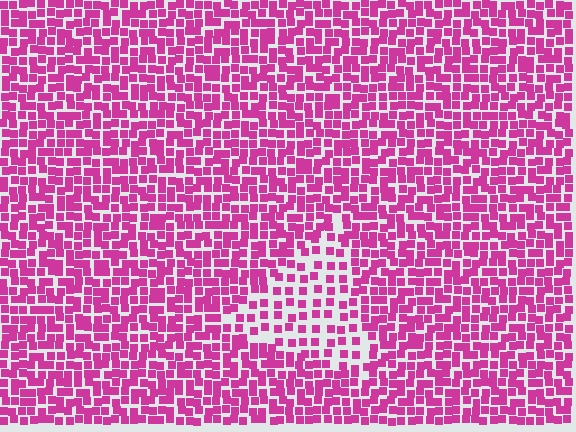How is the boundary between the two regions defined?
The boundary is defined by a change in element density (approximately 2.0x ratio). All elements are the same color, size, and shape.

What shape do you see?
I see a triangle.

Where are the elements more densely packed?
The elements are more densely packed outside the triangle boundary.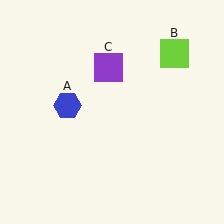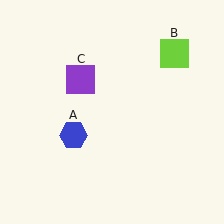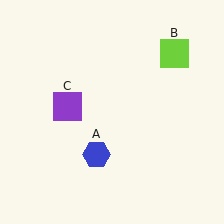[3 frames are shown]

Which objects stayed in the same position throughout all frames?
Lime square (object B) remained stationary.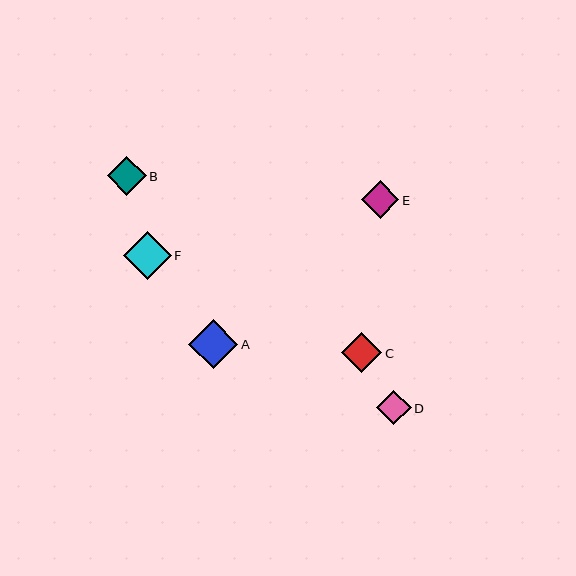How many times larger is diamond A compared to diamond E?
Diamond A is approximately 1.3 times the size of diamond E.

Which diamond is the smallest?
Diamond D is the smallest with a size of approximately 35 pixels.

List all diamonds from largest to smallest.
From largest to smallest: A, F, C, B, E, D.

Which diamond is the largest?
Diamond A is the largest with a size of approximately 49 pixels.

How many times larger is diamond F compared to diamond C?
Diamond F is approximately 1.2 times the size of diamond C.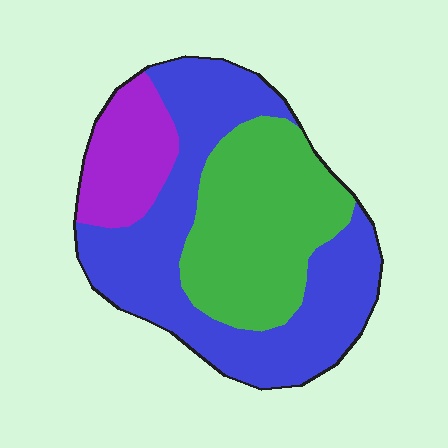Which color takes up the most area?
Blue, at roughly 50%.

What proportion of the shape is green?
Green covers 35% of the shape.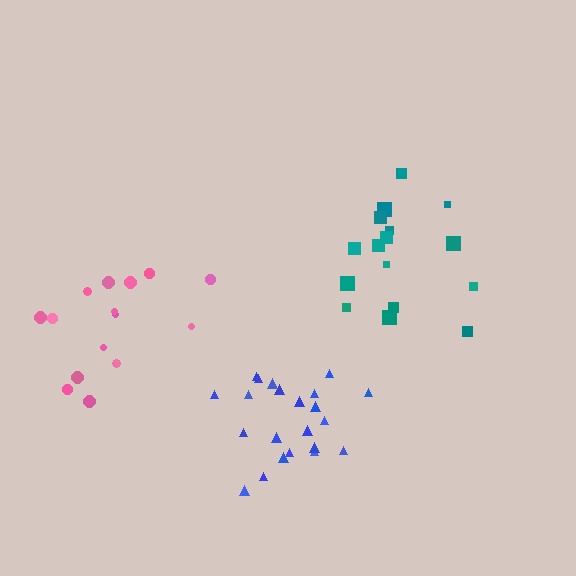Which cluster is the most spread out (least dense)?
Pink.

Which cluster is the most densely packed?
Blue.